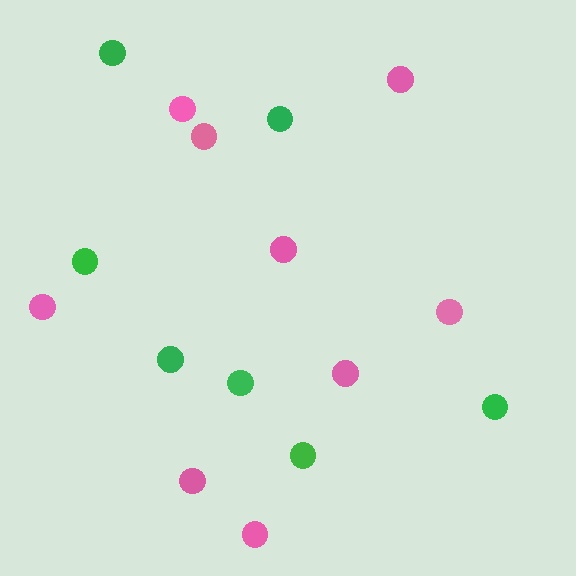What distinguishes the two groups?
There are 2 groups: one group of green circles (7) and one group of pink circles (9).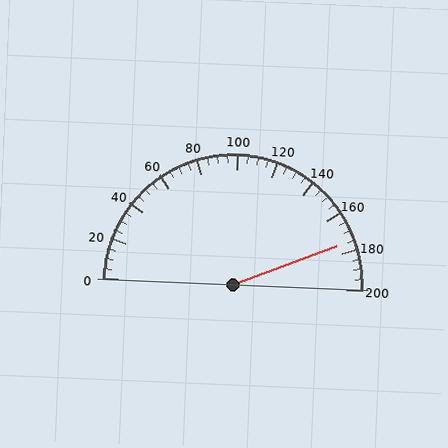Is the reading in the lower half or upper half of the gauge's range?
The reading is in the upper half of the range (0 to 200).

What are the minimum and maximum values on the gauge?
The gauge ranges from 0 to 200.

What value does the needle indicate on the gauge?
The needle indicates approximately 175.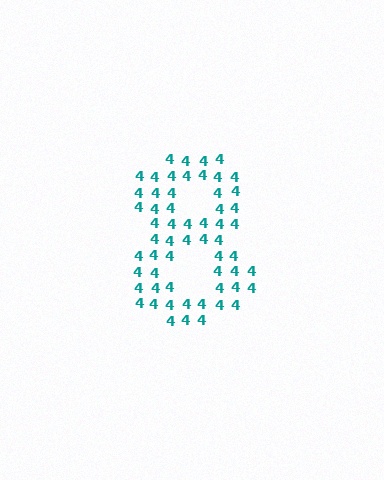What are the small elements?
The small elements are digit 4's.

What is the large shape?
The large shape is the digit 8.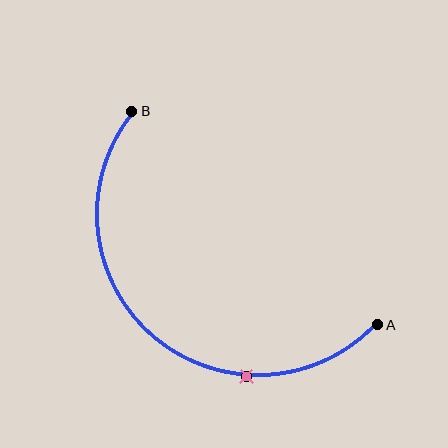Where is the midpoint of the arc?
The arc midpoint is the point on the curve farthest from the straight line joining A and B. It sits below and to the left of that line.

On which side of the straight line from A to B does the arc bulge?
The arc bulges below and to the left of the straight line connecting A and B.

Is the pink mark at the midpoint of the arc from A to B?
No. The pink mark lies on the arc but is closer to endpoint A. The arc midpoint would be at the point on the curve equidistant along the arc from both A and B.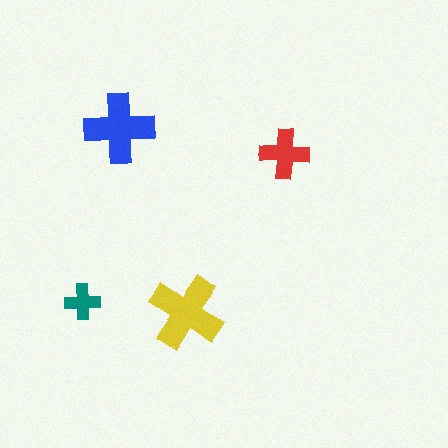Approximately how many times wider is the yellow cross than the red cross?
About 1.5 times wider.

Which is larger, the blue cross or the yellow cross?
The yellow one.